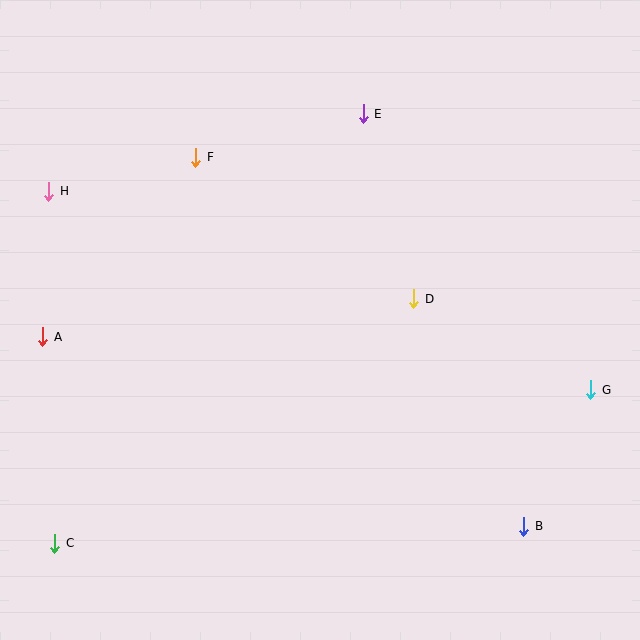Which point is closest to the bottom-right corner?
Point B is closest to the bottom-right corner.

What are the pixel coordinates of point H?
Point H is at (49, 191).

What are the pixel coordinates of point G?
Point G is at (591, 390).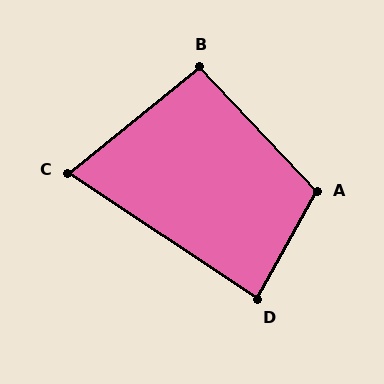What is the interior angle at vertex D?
Approximately 85 degrees (approximately right).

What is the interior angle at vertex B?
Approximately 95 degrees (approximately right).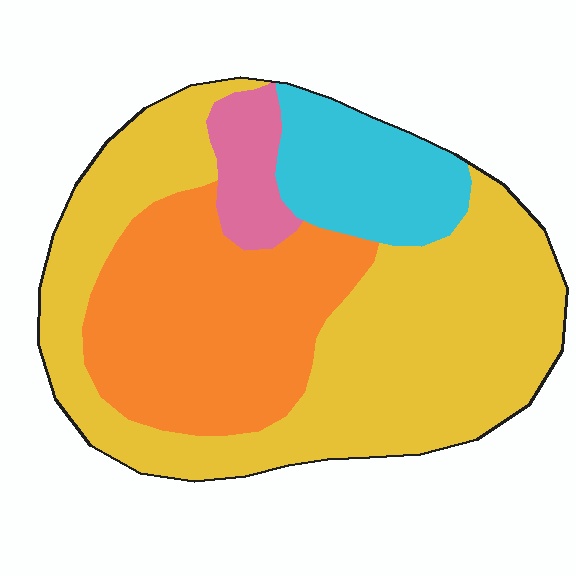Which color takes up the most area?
Yellow, at roughly 50%.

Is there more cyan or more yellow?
Yellow.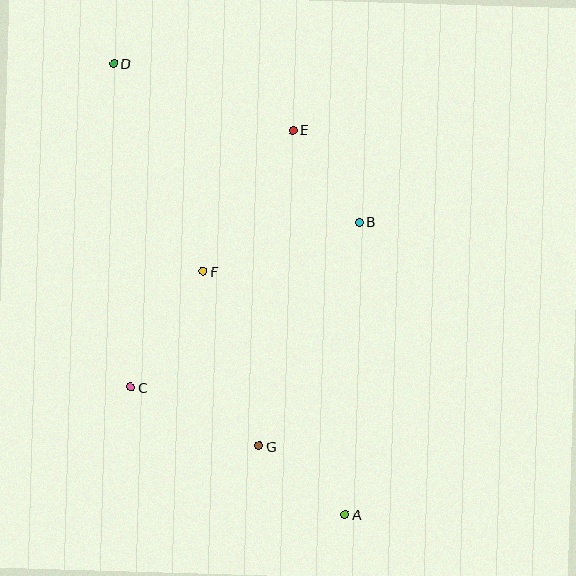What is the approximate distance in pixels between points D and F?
The distance between D and F is approximately 226 pixels.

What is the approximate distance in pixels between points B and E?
The distance between B and E is approximately 113 pixels.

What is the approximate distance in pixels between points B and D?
The distance between B and D is approximately 292 pixels.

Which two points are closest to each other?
Points A and G are closest to each other.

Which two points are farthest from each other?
Points A and D are farthest from each other.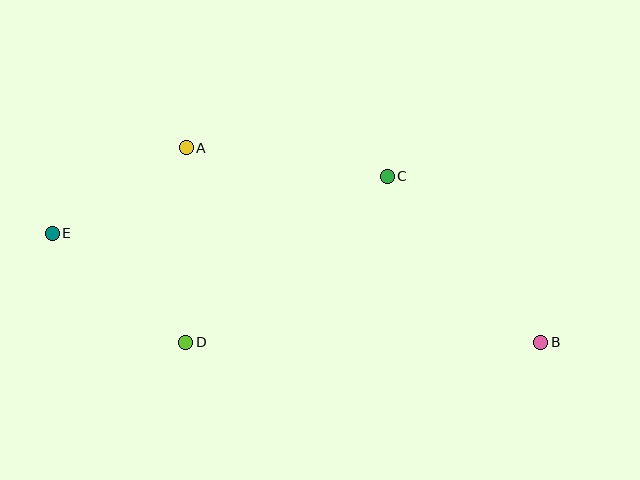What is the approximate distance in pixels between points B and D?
The distance between B and D is approximately 355 pixels.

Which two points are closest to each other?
Points A and E are closest to each other.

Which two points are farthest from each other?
Points B and E are farthest from each other.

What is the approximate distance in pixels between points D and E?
The distance between D and E is approximately 172 pixels.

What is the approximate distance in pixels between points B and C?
The distance between B and C is approximately 226 pixels.